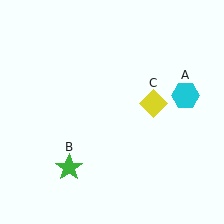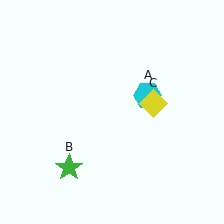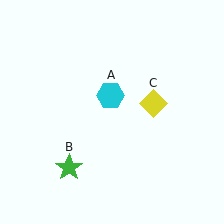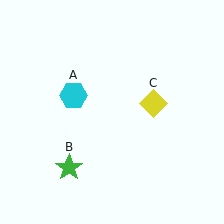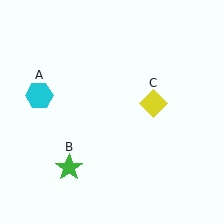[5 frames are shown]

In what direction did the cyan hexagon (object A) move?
The cyan hexagon (object A) moved left.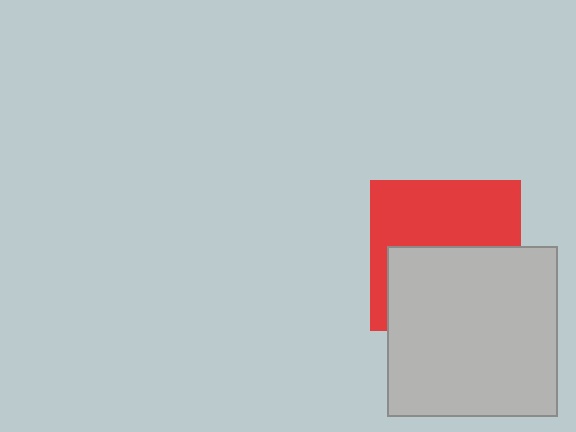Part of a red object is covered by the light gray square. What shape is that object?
It is a square.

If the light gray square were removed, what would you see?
You would see the complete red square.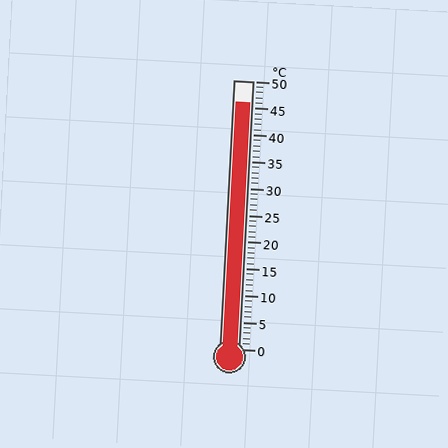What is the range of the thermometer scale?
The thermometer scale ranges from 0°C to 50°C.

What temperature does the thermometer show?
The thermometer shows approximately 46°C.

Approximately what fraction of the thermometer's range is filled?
The thermometer is filled to approximately 90% of its range.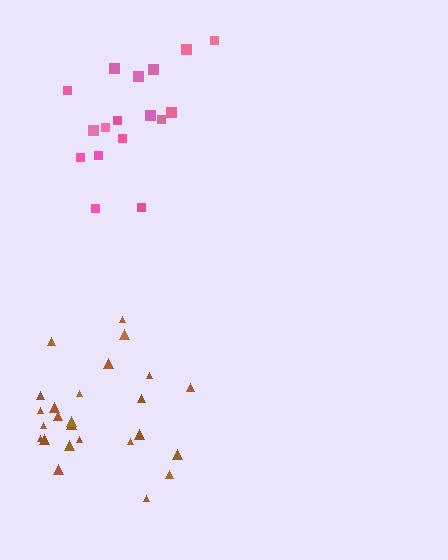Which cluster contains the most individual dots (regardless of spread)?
Brown (26).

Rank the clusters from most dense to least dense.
brown, pink.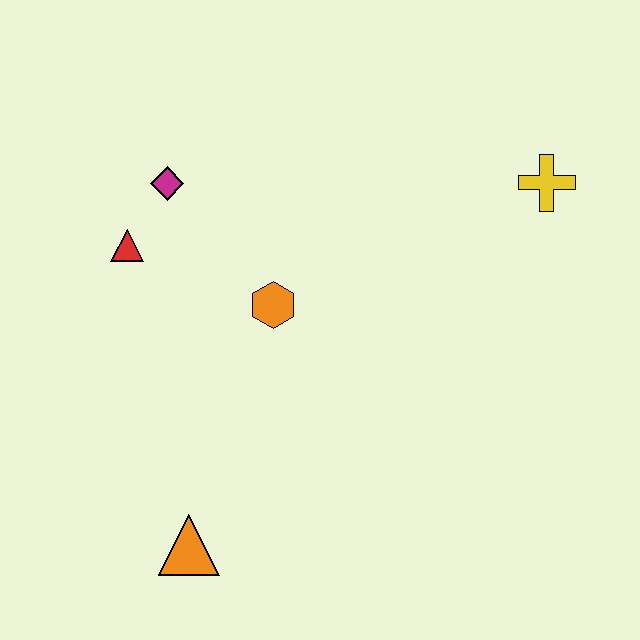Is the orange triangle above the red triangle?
No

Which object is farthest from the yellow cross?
The orange triangle is farthest from the yellow cross.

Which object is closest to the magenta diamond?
The red triangle is closest to the magenta diamond.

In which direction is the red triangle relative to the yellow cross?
The red triangle is to the left of the yellow cross.